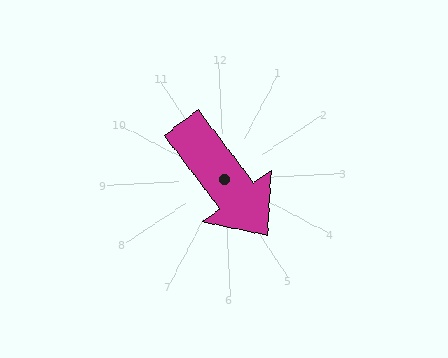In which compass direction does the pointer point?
Southeast.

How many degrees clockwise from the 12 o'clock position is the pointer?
Approximately 146 degrees.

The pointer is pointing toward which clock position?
Roughly 5 o'clock.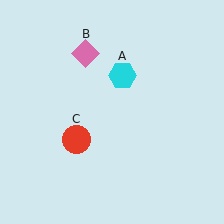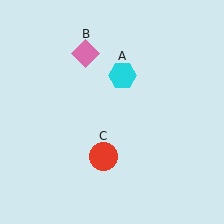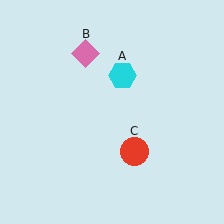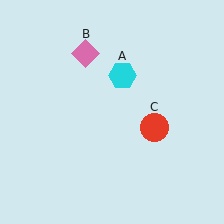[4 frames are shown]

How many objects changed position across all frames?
1 object changed position: red circle (object C).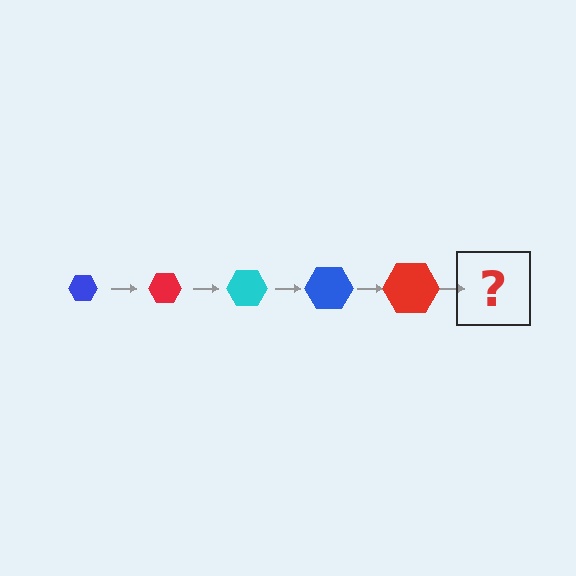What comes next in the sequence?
The next element should be a cyan hexagon, larger than the previous one.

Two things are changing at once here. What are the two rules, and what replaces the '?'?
The two rules are that the hexagon grows larger each step and the color cycles through blue, red, and cyan. The '?' should be a cyan hexagon, larger than the previous one.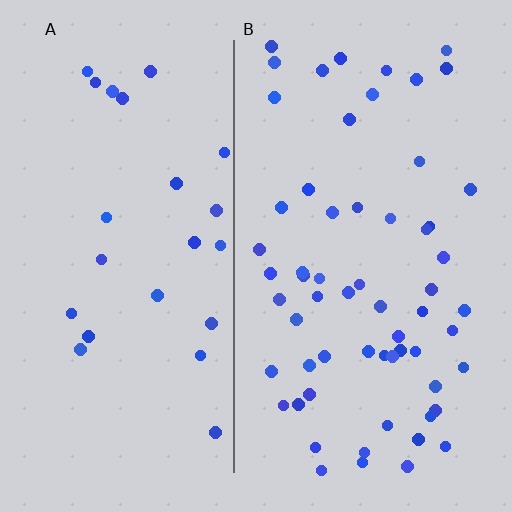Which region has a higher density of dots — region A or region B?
B (the right).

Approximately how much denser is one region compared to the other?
Approximately 2.5× — region B over region A.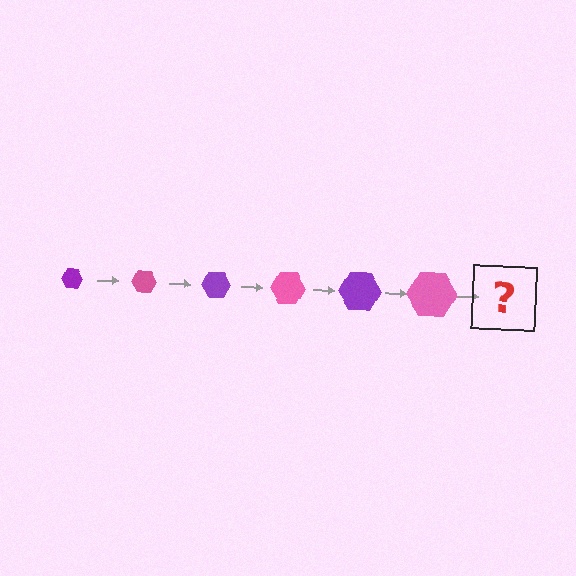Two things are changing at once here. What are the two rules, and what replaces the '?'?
The two rules are that the hexagon grows larger each step and the color cycles through purple and pink. The '?' should be a purple hexagon, larger than the previous one.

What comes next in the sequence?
The next element should be a purple hexagon, larger than the previous one.